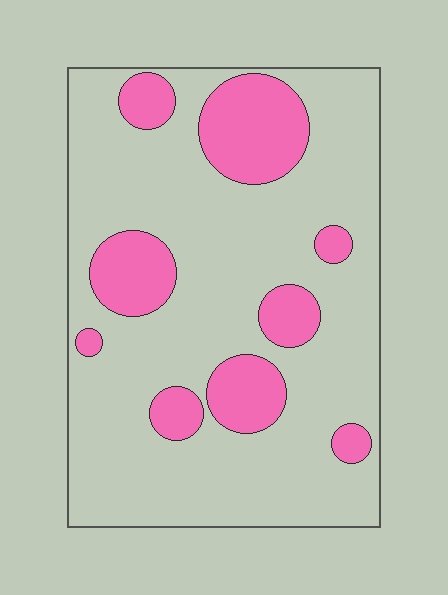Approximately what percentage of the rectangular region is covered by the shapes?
Approximately 20%.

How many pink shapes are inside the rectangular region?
9.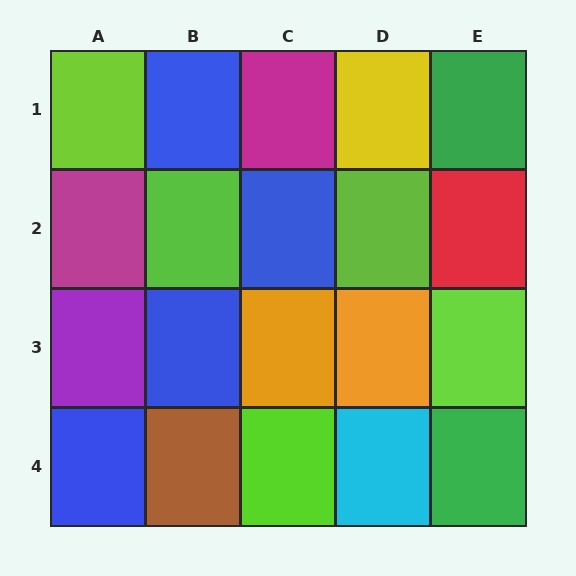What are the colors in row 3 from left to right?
Purple, blue, orange, orange, lime.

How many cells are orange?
2 cells are orange.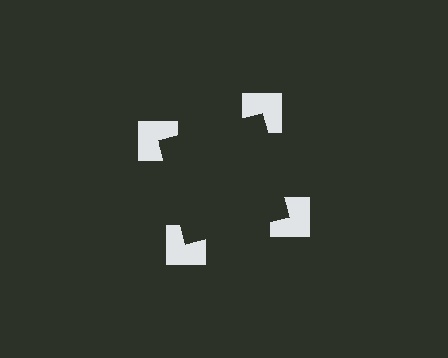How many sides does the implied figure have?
4 sides.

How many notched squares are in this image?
There are 4 — one at each vertex of the illusory square.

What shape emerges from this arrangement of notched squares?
An illusory square — its edges are inferred from the aligned wedge cuts in the notched squares, not physically drawn.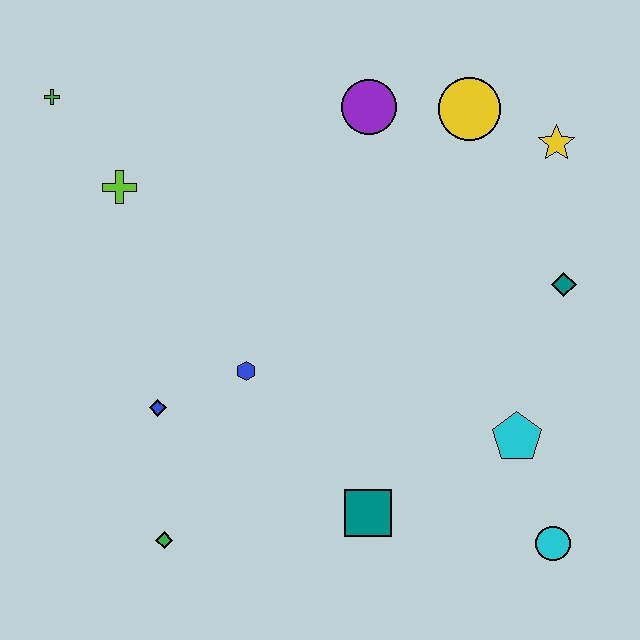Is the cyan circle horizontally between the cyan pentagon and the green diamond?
No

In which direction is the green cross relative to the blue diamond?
The green cross is above the blue diamond.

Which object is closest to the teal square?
The cyan pentagon is closest to the teal square.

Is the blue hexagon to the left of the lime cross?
No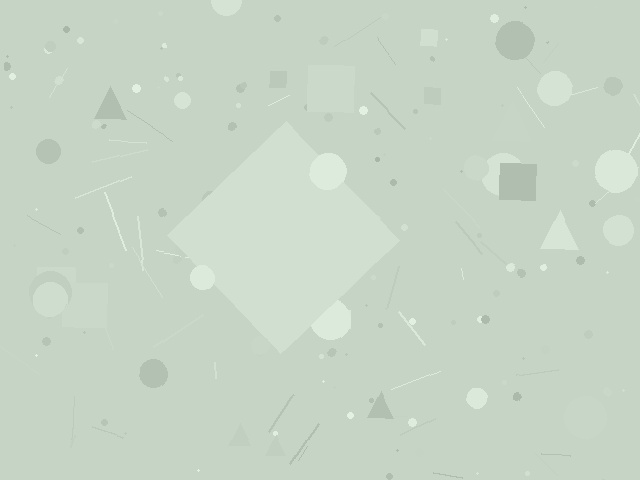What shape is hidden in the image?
A diamond is hidden in the image.